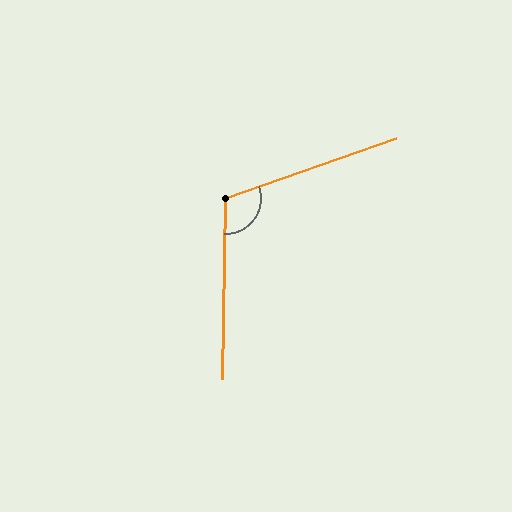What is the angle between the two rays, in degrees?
Approximately 110 degrees.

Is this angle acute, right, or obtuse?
It is obtuse.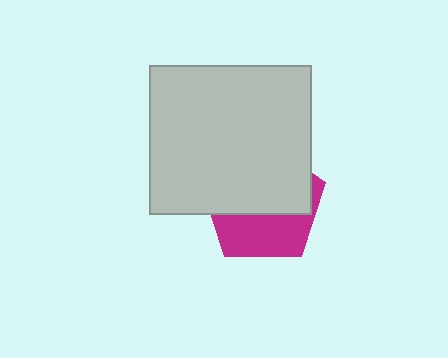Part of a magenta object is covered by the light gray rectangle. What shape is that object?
It is a pentagon.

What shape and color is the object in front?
The object in front is a light gray rectangle.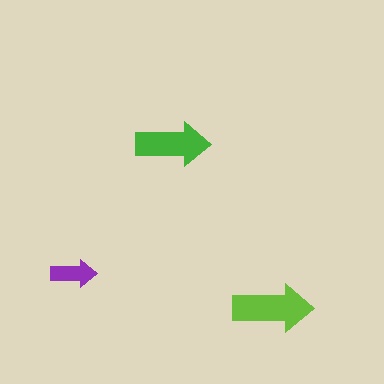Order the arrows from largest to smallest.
the lime one, the green one, the purple one.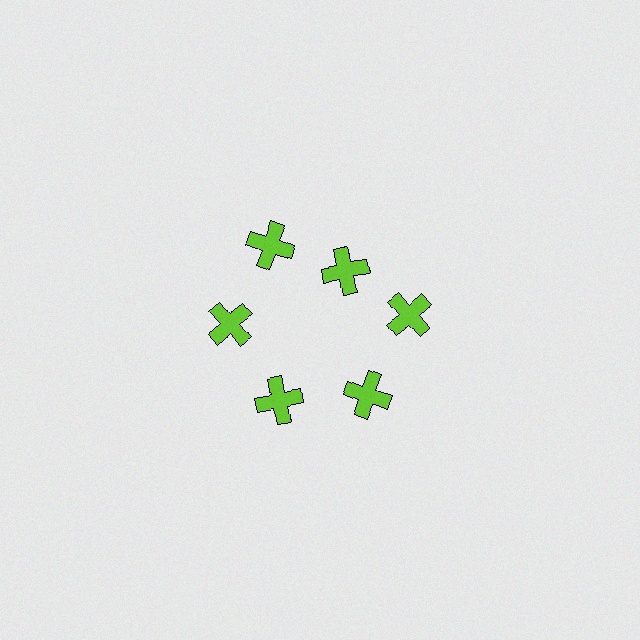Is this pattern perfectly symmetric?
No. The 6 lime crosses are arranged in a ring, but one element near the 1 o'clock position is pulled inward toward the center, breaking the 6-fold rotational symmetry.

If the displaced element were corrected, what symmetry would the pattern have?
It would have 6-fold rotational symmetry — the pattern would map onto itself every 60 degrees.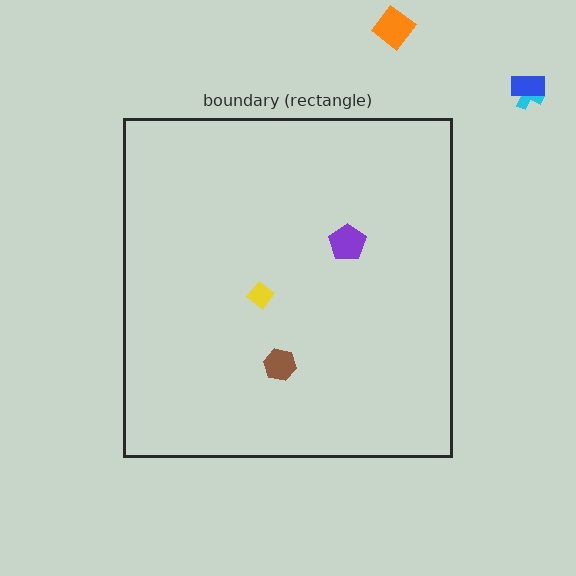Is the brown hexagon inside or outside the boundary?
Inside.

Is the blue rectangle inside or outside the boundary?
Outside.